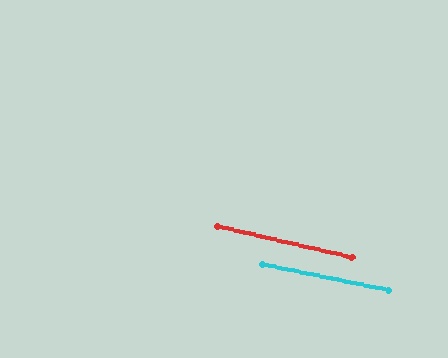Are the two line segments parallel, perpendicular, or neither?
Parallel — their directions differ by only 1.2°.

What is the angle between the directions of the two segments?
Approximately 1 degree.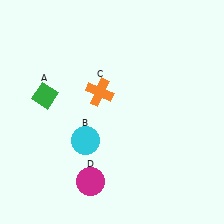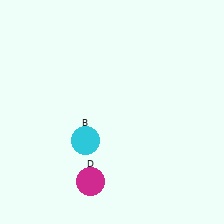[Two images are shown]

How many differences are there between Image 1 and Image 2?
There are 2 differences between the two images.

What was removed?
The green diamond (A), the orange cross (C) were removed in Image 2.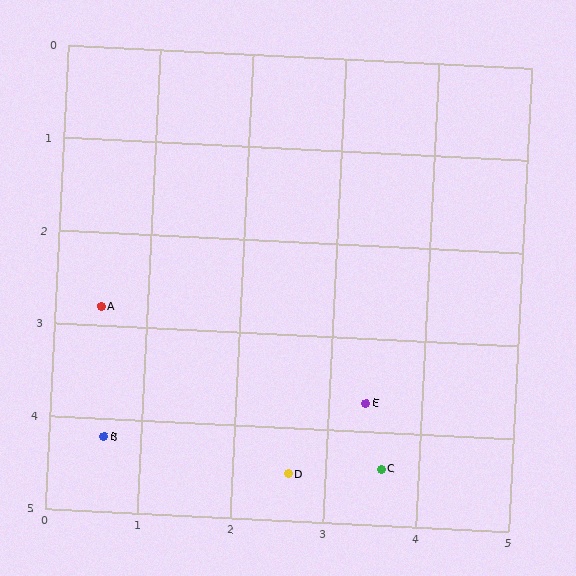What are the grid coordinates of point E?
Point E is at approximately (3.4, 3.7).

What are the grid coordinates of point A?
Point A is at approximately (0.5, 2.8).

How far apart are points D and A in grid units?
Points D and A are about 2.7 grid units apart.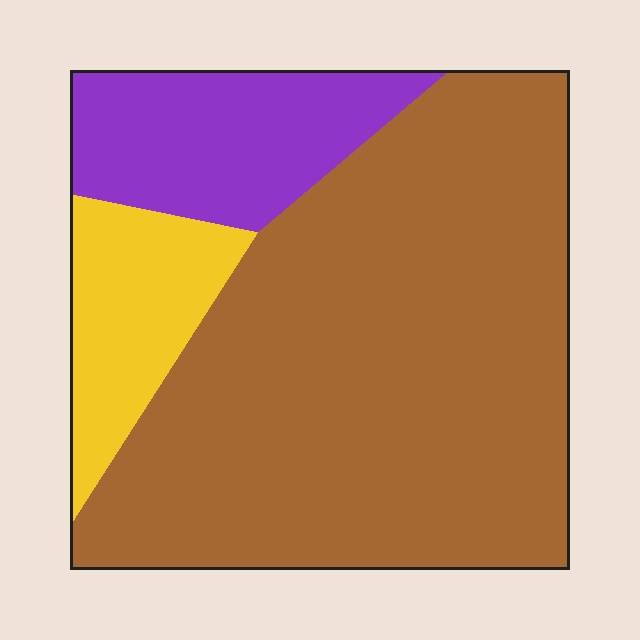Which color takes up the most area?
Brown, at roughly 70%.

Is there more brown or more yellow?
Brown.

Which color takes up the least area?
Yellow, at roughly 15%.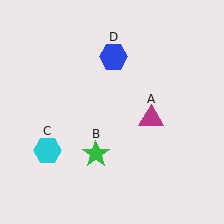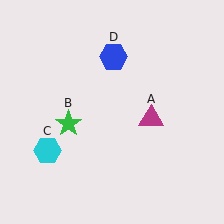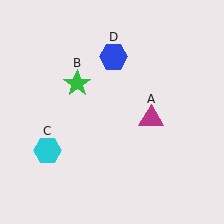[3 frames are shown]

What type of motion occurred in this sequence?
The green star (object B) rotated clockwise around the center of the scene.